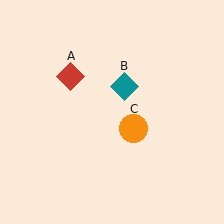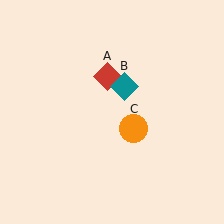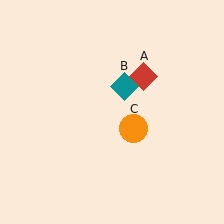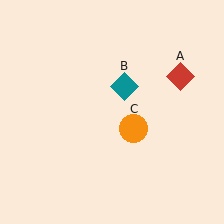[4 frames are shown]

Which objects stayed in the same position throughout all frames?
Teal diamond (object B) and orange circle (object C) remained stationary.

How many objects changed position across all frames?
1 object changed position: red diamond (object A).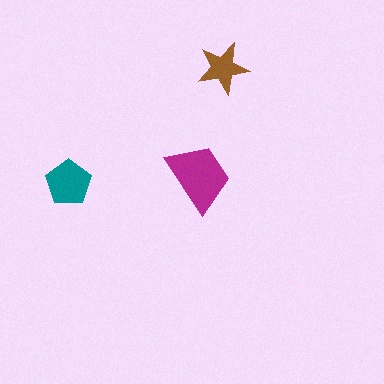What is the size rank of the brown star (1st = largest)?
3rd.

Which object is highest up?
The brown star is topmost.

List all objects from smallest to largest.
The brown star, the teal pentagon, the magenta trapezoid.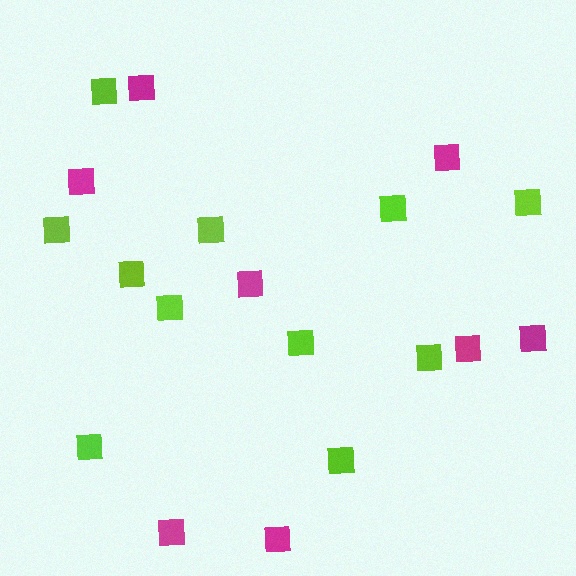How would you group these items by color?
There are 2 groups: one group of magenta squares (8) and one group of lime squares (11).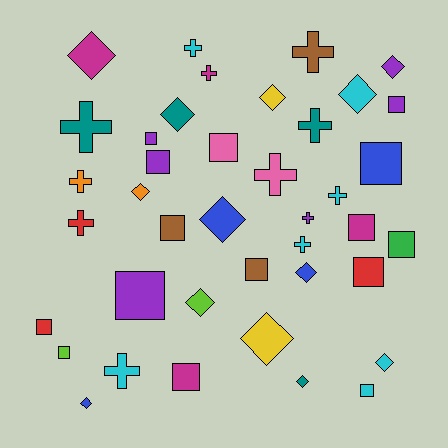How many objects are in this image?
There are 40 objects.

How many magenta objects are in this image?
There are 4 magenta objects.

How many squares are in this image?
There are 15 squares.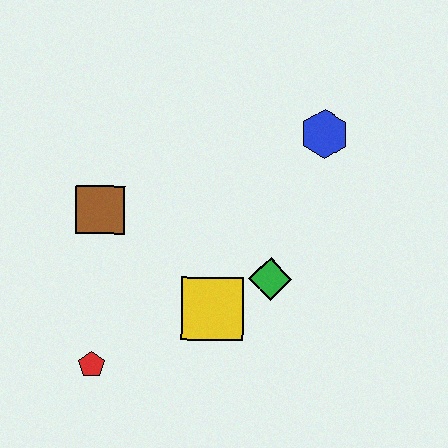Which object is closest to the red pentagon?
The yellow square is closest to the red pentagon.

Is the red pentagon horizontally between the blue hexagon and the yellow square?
No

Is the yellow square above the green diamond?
No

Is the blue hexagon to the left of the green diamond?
No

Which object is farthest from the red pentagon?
The blue hexagon is farthest from the red pentagon.